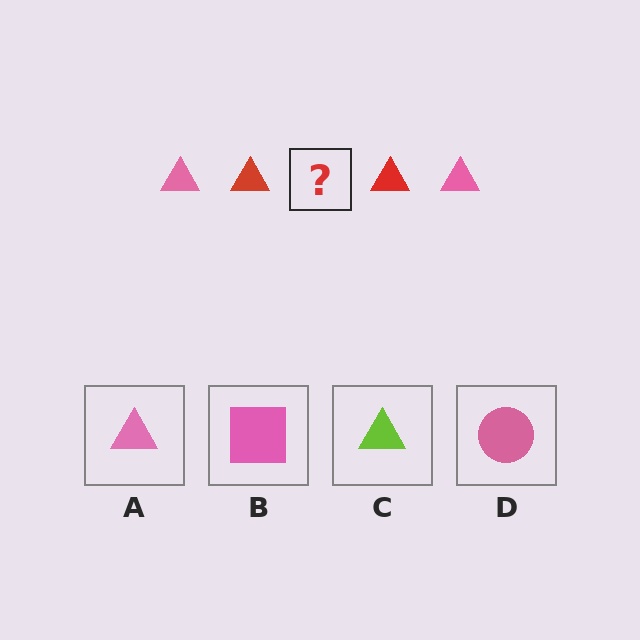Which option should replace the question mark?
Option A.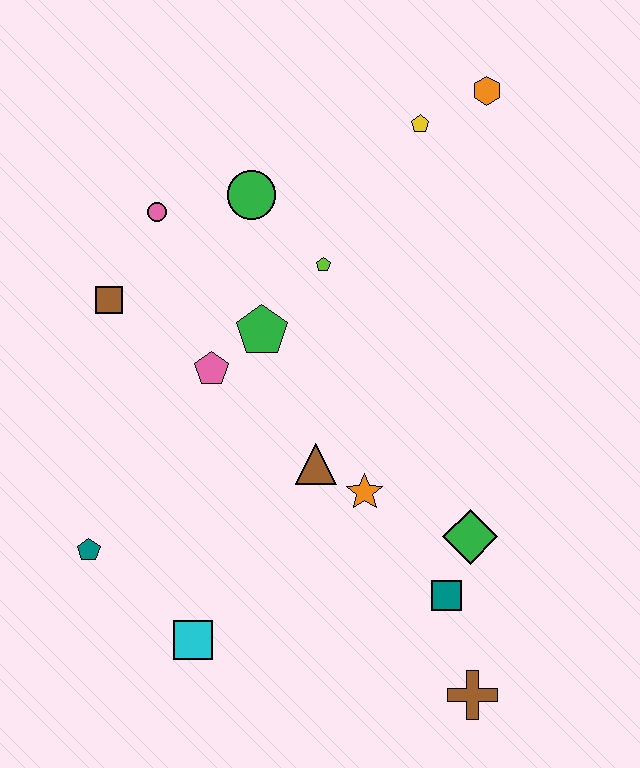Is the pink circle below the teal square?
No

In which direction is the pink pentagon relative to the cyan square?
The pink pentagon is above the cyan square.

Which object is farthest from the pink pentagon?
The brown cross is farthest from the pink pentagon.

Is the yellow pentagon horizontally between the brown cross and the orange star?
Yes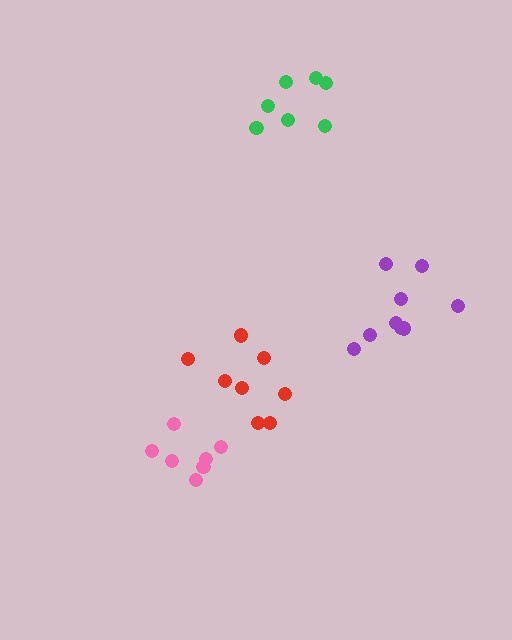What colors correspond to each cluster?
The clusters are colored: purple, red, green, pink.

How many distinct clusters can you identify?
There are 4 distinct clusters.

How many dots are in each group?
Group 1: 9 dots, Group 2: 8 dots, Group 3: 7 dots, Group 4: 7 dots (31 total).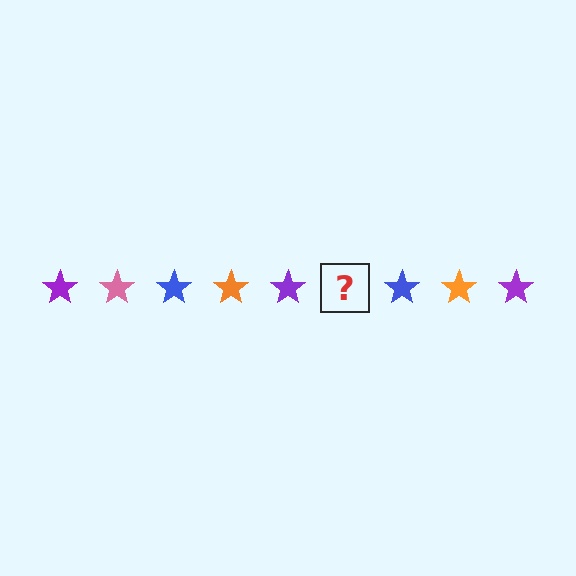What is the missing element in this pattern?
The missing element is a pink star.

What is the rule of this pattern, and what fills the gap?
The rule is that the pattern cycles through purple, pink, blue, orange stars. The gap should be filled with a pink star.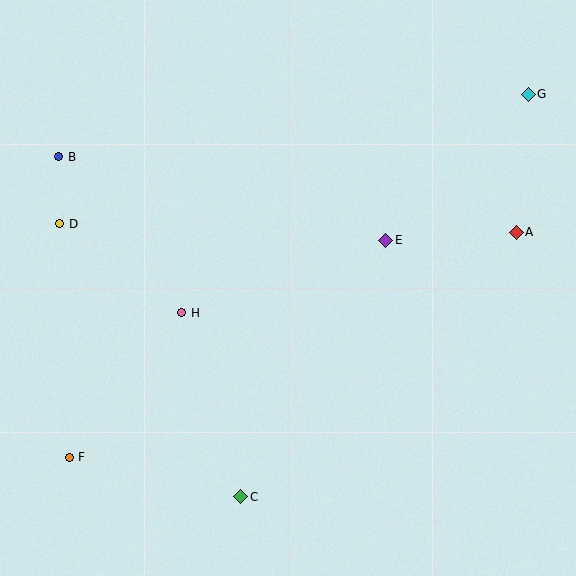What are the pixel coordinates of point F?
Point F is at (69, 457).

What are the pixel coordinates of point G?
Point G is at (528, 94).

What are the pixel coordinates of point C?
Point C is at (241, 497).